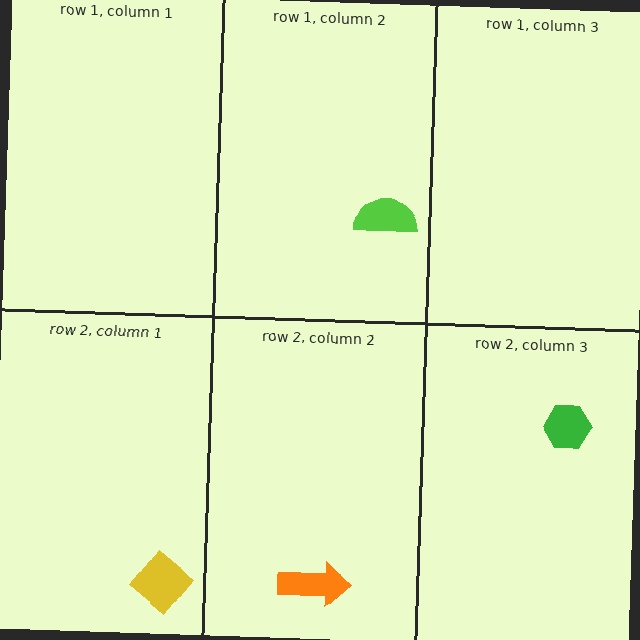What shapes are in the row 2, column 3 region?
The green hexagon.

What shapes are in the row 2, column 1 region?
The yellow diamond.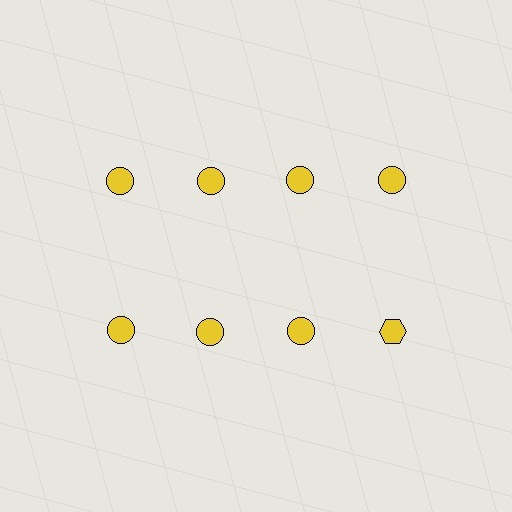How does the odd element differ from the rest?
It has a different shape: hexagon instead of circle.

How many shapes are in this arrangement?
There are 8 shapes arranged in a grid pattern.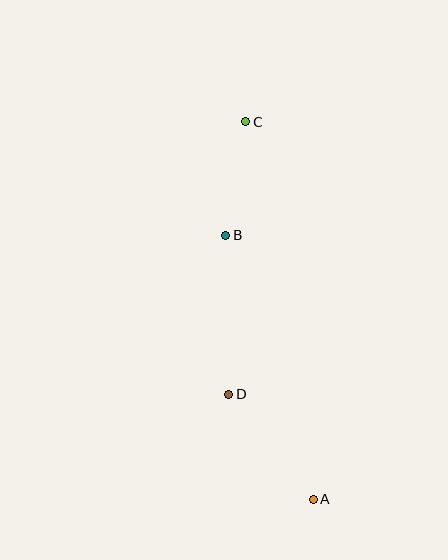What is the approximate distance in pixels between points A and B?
The distance between A and B is approximately 278 pixels.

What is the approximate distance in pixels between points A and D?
The distance between A and D is approximately 135 pixels.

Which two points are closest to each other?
Points B and C are closest to each other.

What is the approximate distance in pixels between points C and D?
The distance between C and D is approximately 273 pixels.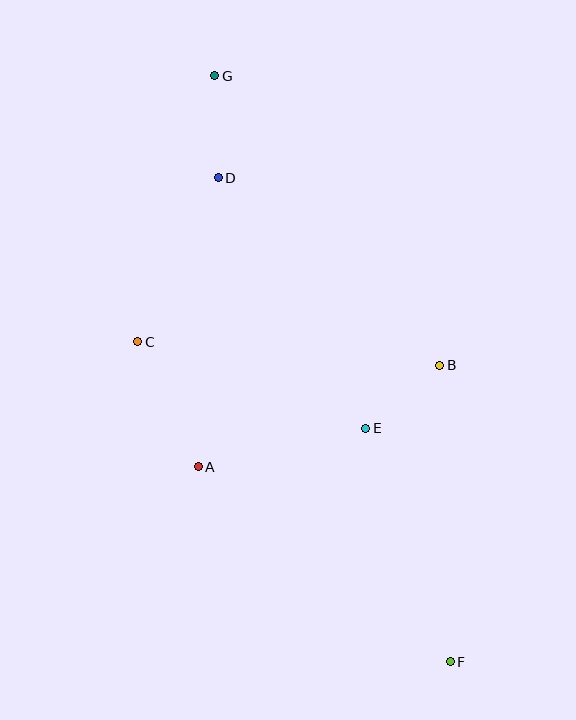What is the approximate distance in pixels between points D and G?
The distance between D and G is approximately 102 pixels.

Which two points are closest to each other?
Points B and E are closest to each other.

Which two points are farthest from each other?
Points F and G are farthest from each other.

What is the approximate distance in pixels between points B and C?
The distance between B and C is approximately 303 pixels.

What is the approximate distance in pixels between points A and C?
The distance between A and C is approximately 139 pixels.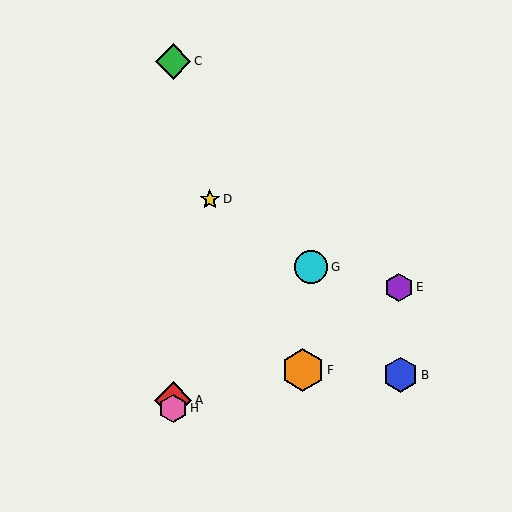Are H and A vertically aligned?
Yes, both are at x≈173.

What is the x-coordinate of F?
Object F is at x≈303.